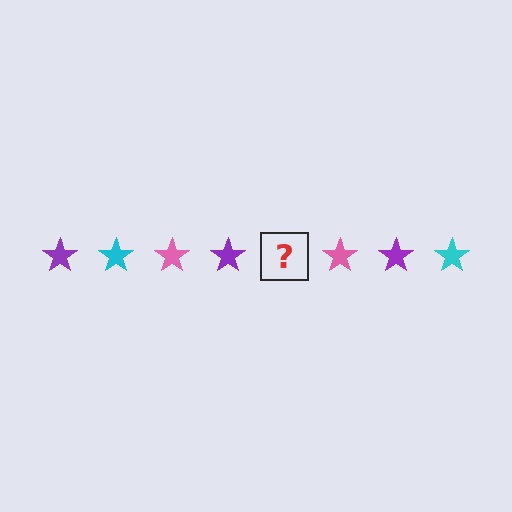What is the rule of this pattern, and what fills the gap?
The rule is that the pattern cycles through purple, cyan, pink stars. The gap should be filled with a cyan star.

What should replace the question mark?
The question mark should be replaced with a cyan star.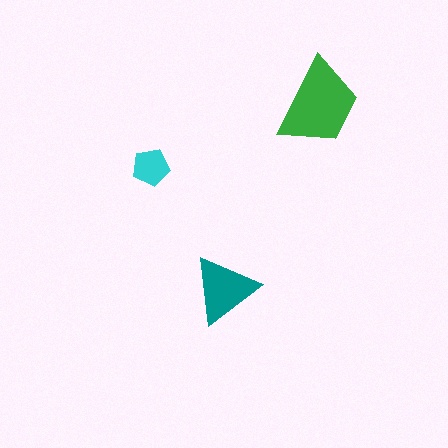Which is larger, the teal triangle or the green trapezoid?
The green trapezoid.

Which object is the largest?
The green trapezoid.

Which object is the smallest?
The cyan pentagon.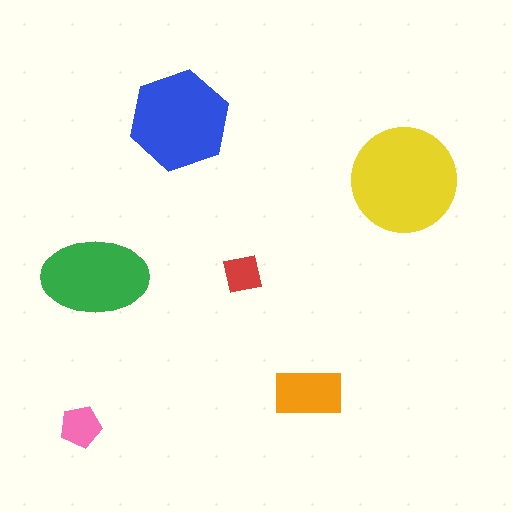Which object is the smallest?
The red square.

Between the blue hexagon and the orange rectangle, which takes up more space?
The blue hexagon.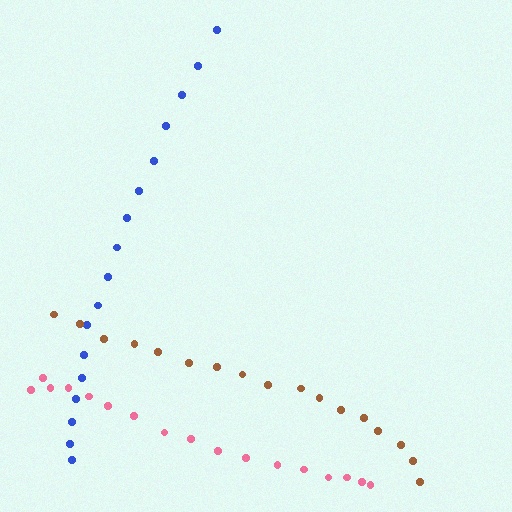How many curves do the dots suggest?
There are 3 distinct paths.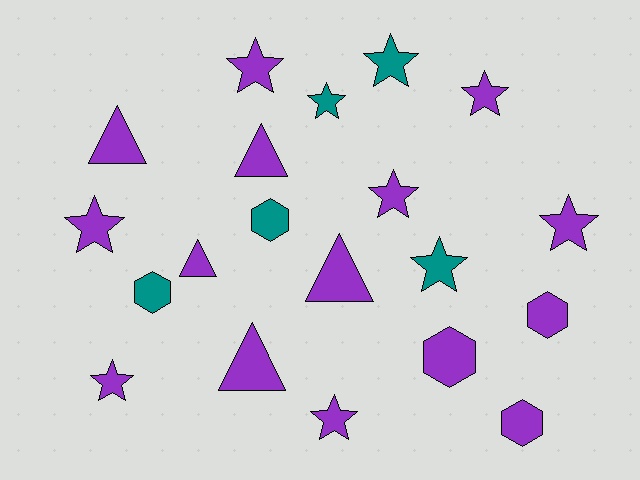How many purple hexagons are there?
There are 3 purple hexagons.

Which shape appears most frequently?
Star, with 10 objects.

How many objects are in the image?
There are 20 objects.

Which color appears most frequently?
Purple, with 15 objects.